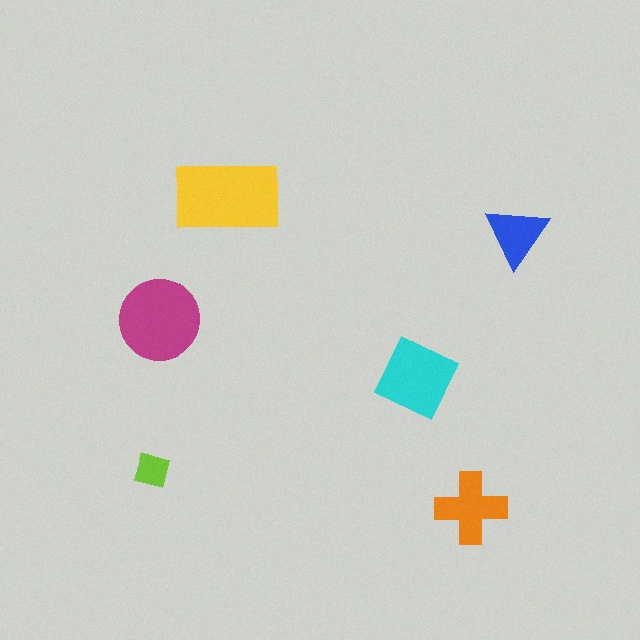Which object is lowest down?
The orange cross is bottommost.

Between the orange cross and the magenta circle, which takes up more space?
The magenta circle.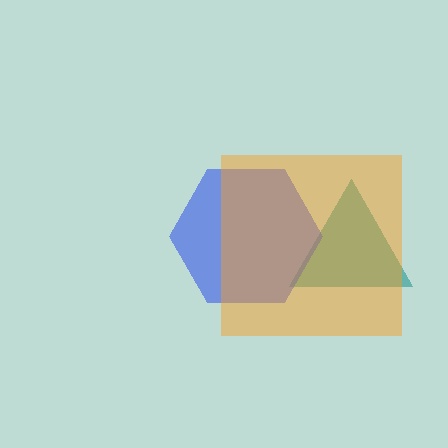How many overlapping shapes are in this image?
There are 3 overlapping shapes in the image.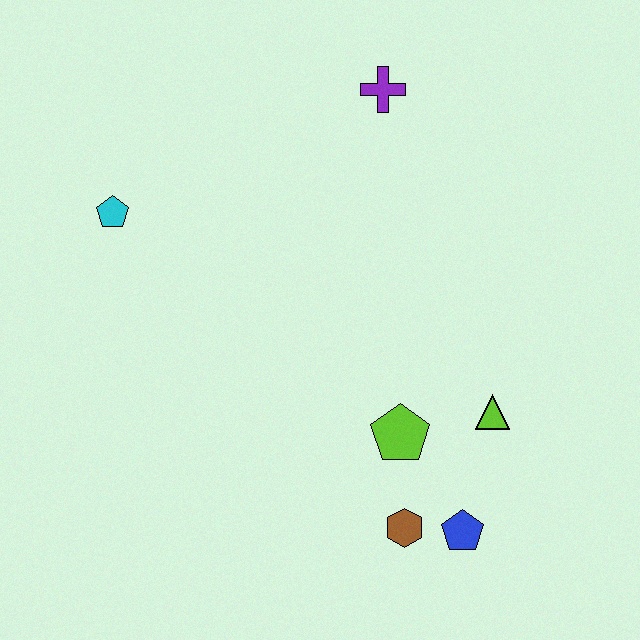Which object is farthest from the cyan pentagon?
The blue pentagon is farthest from the cyan pentagon.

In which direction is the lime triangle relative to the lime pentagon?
The lime triangle is to the right of the lime pentagon.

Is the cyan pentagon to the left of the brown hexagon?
Yes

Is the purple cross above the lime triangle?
Yes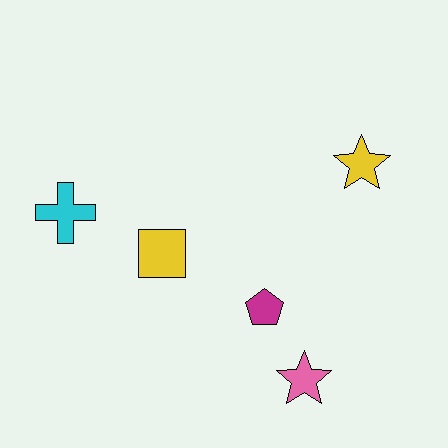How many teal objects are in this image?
There are no teal objects.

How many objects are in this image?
There are 5 objects.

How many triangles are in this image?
There are no triangles.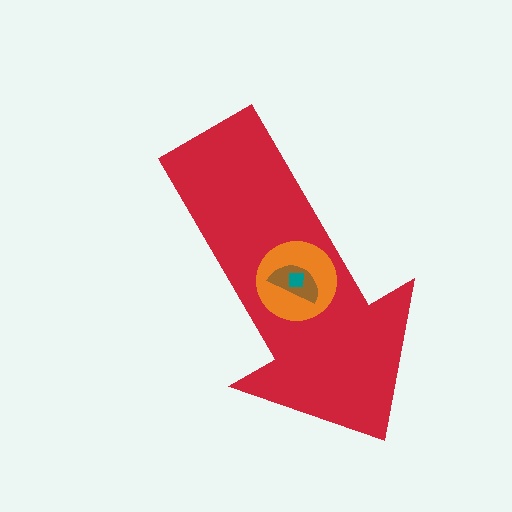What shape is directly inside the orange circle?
The brown semicircle.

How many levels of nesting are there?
4.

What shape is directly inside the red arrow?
The orange circle.